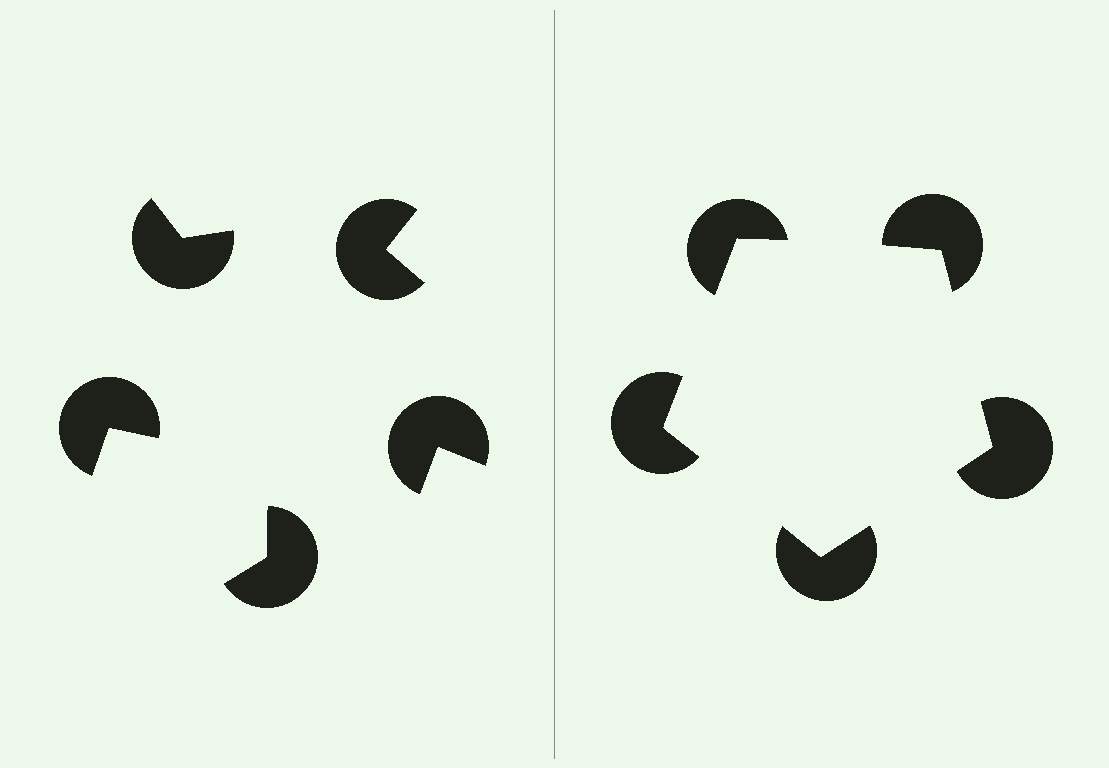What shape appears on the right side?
An illusory pentagon.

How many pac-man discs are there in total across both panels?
10 — 5 on each side.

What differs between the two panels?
The pac-man discs are positioned identically on both sides; only the wedge orientations differ. On the right they align to a pentagon; on the left they are misaligned.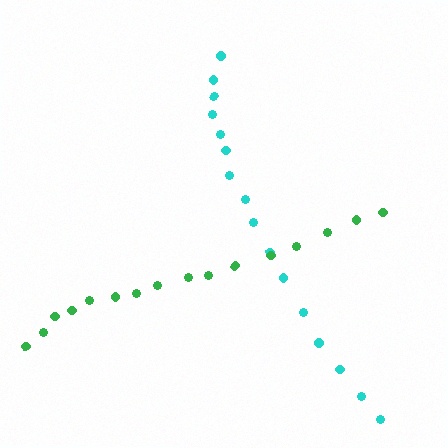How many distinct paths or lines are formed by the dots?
There are 2 distinct paths.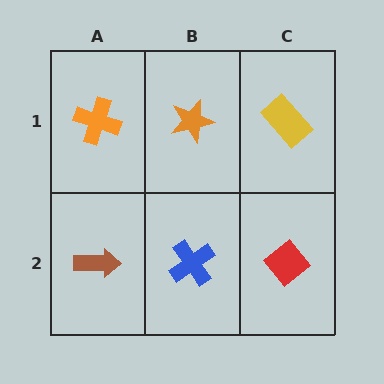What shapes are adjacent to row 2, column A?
An orange cross (row 1, column A), a blue cross (row 2, column B).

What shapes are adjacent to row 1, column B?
A blue cross (row 2, column B), an orange cross (row 1, column A), a yellow rectangle (row 1, column C).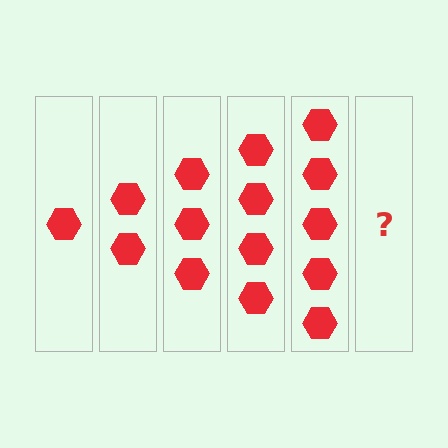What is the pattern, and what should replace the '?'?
The pattern is that each step adds one more hexagon. The '?' should be 6 hexagons.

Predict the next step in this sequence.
The next step is 6 hexagons.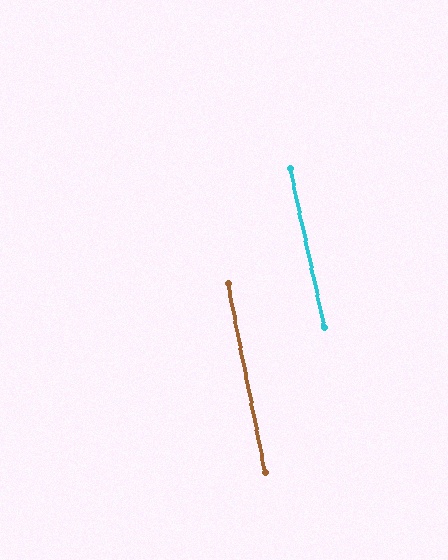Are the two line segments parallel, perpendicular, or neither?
Parallel — their directions differ by only 1.0°.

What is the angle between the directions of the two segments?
Approximately 1 degree.